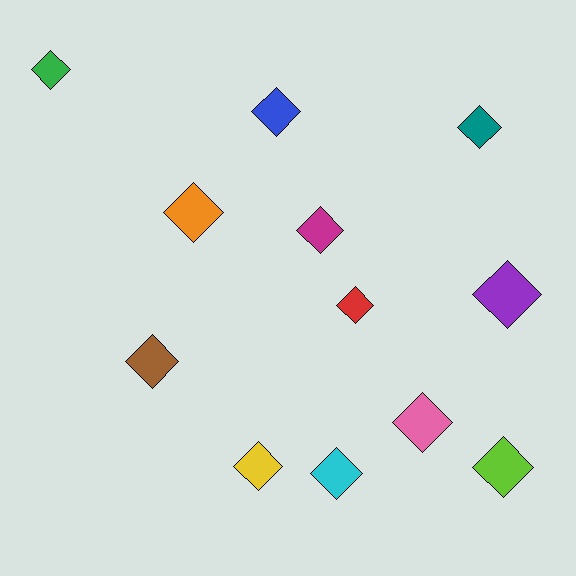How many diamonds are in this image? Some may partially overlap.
There are 12 diamonds.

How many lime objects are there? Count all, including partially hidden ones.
There is 1 lime object.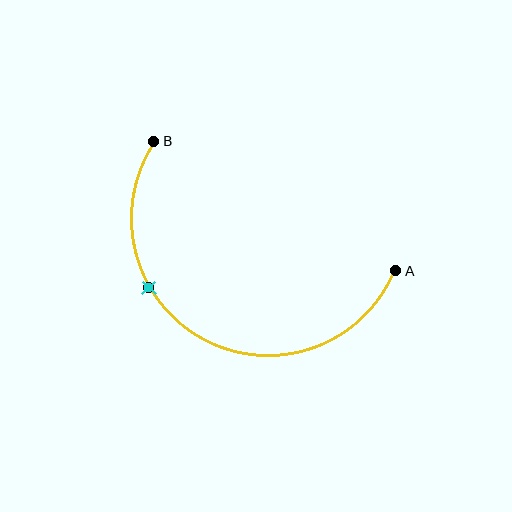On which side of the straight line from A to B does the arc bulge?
The arc bulges below the straight line connecting A and B.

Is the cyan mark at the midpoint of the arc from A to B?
No. The cyan mark lies on the arc but is closer to endpoint B. The arc midpoint would be at the point on the curve equidistant along the arc from both A and B.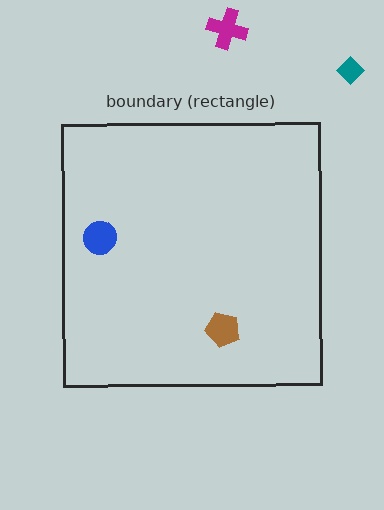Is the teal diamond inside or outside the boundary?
Outside.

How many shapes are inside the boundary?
2 inside, 2 outside.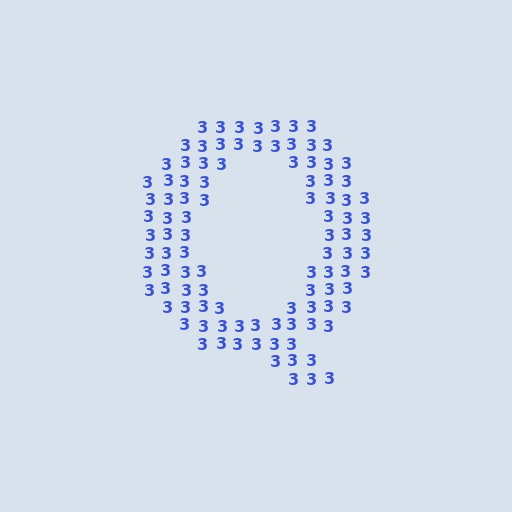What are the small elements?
The small elements are digit 3's.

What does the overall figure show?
The overall figure shows the letter Q.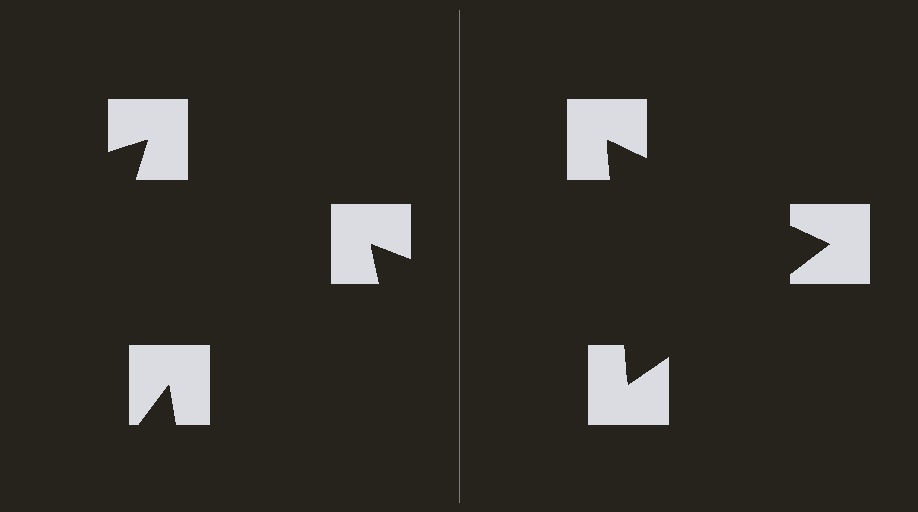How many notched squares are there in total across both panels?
6 — 3 on each side.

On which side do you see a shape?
An illusory triangle appears on the right side. On the left side the wedge cuts are rotated, so no coherent shape forms.